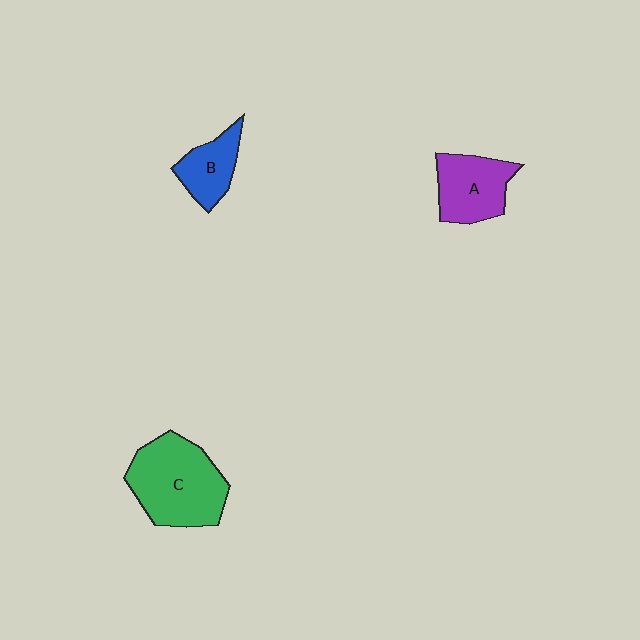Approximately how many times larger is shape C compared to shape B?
Approximately 2.1 times.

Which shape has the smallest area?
Shape B (blue).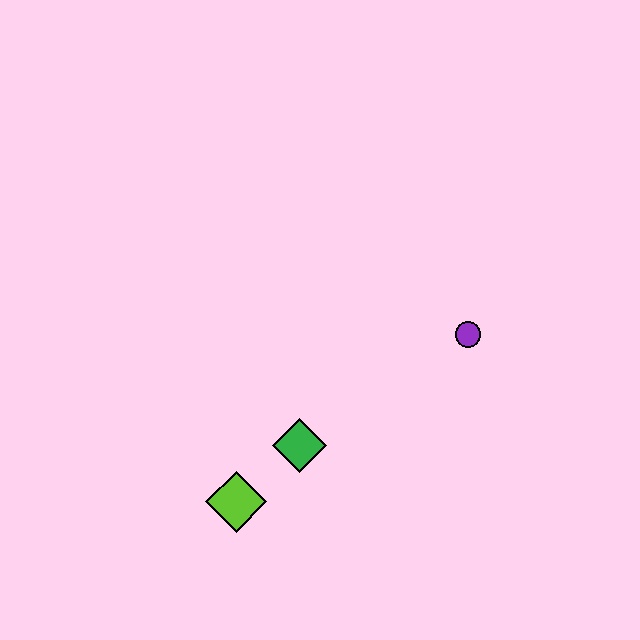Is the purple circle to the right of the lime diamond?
Yes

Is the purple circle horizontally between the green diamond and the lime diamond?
No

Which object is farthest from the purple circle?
The lime diamond is farthest from the purple circle.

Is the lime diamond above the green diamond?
No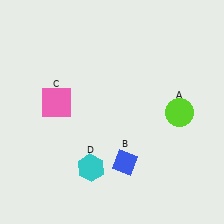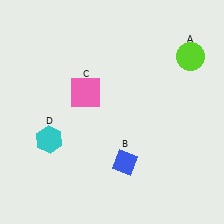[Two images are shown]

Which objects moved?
The objects that moved are: the lime circle (A), the pink square (C), the cyan hexagon (D).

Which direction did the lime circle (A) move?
The lime circle (A) moved up.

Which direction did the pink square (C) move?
The pink square (C) moved right.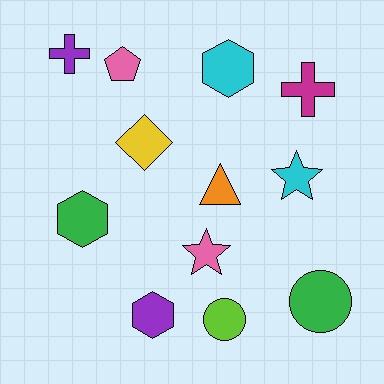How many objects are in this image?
There are 12 objects.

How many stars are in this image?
There are 2 stars.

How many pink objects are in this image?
There are 2 pink objects.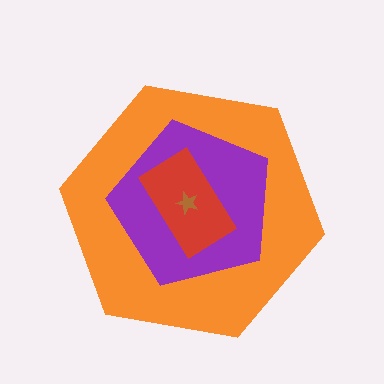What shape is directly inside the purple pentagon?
The red rectangle.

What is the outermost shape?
The orange hexagon.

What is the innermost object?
The brown star.